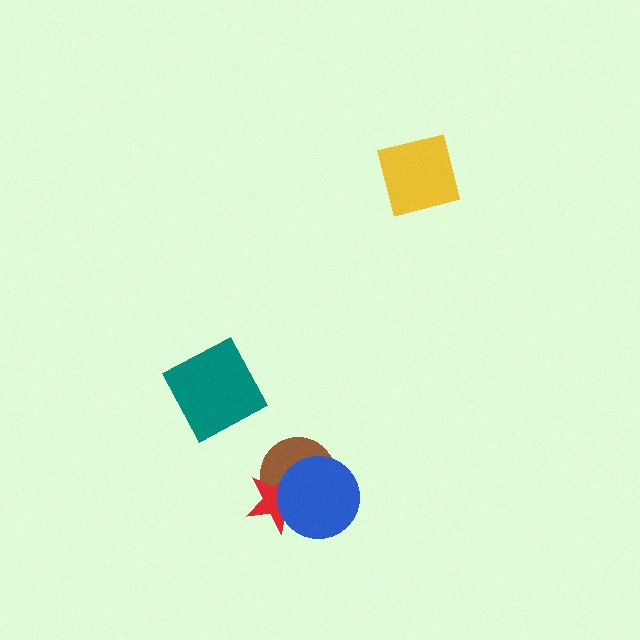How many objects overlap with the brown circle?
2 objects overlap with the brown circle.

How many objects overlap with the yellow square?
0 objects overlap with the yellow square.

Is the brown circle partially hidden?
Yes, it is partially covered by another shape.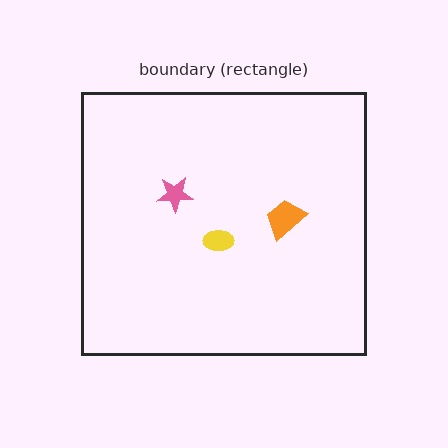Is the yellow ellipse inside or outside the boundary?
Inside.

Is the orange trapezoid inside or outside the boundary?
Inside.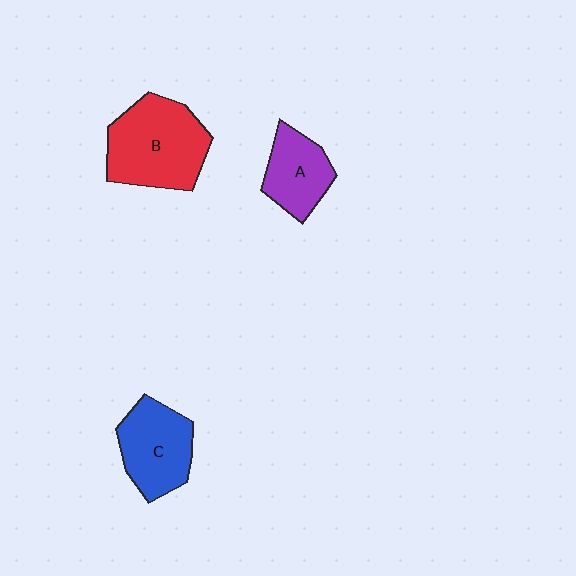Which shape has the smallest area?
Shape A (purple).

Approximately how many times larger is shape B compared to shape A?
Approximately 1.7 times.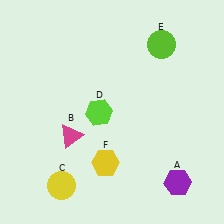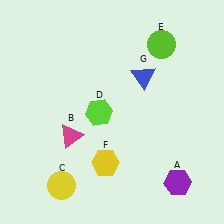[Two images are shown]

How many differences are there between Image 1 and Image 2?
There is 1 difference between the two images.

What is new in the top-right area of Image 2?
A blue triangle (G) was added in the top-right area of Image 2.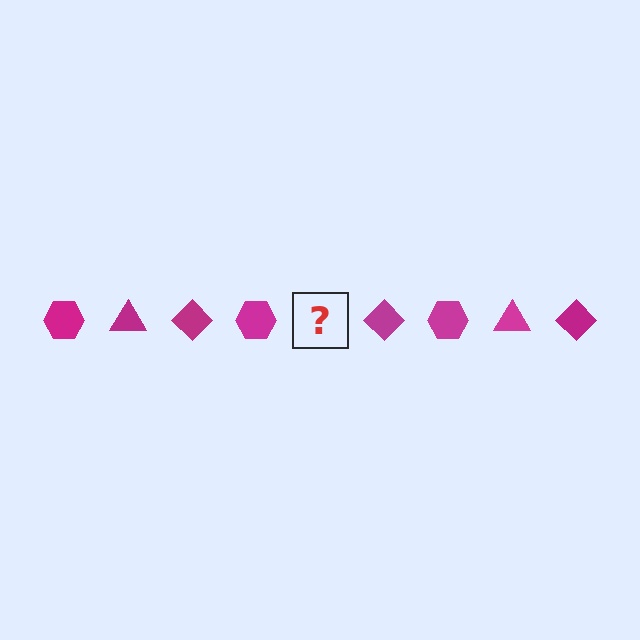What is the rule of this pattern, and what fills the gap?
The rule is that the pattern cycles through hexagon, triangle, diamond shapes in magenta. The gap should be filled with a magenta triangle.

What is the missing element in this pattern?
The missing element is a magenta triangle.